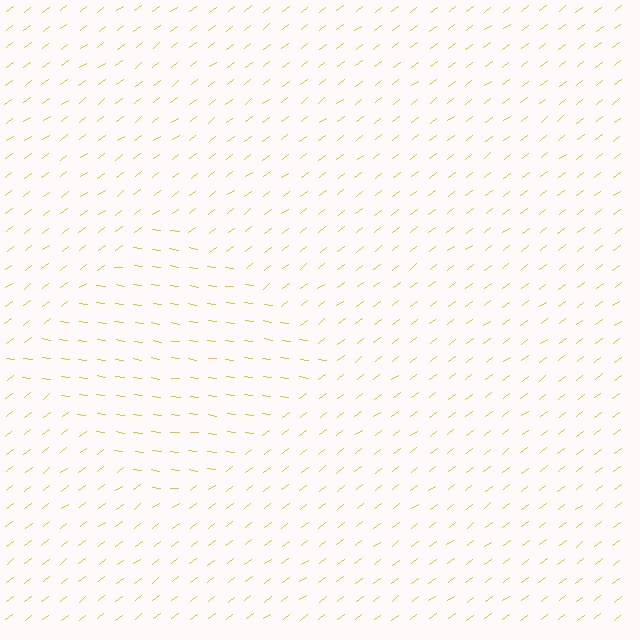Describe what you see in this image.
The image is filled with small yellow line segments. A diamond region in the image has lines oriented differently from the surrounding lines, creating a visible texture boundary.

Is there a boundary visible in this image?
Yes, there is a texture boundary formed by a change in line orientation.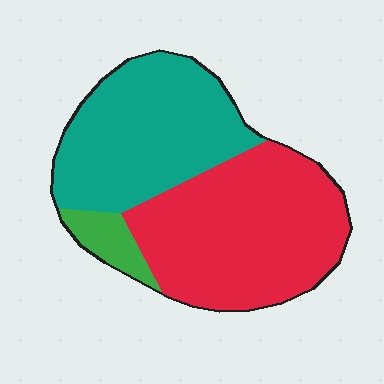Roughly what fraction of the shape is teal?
Teal takes up about two fifths (2/5) of the shape.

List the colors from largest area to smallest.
From largest to smallest: red, teal, green.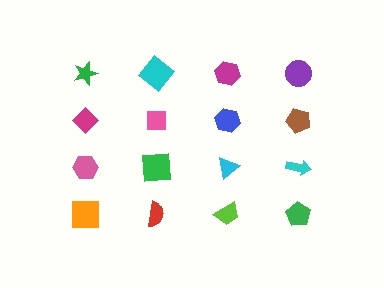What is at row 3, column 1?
A pink hexagon.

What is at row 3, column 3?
A cyan triangle.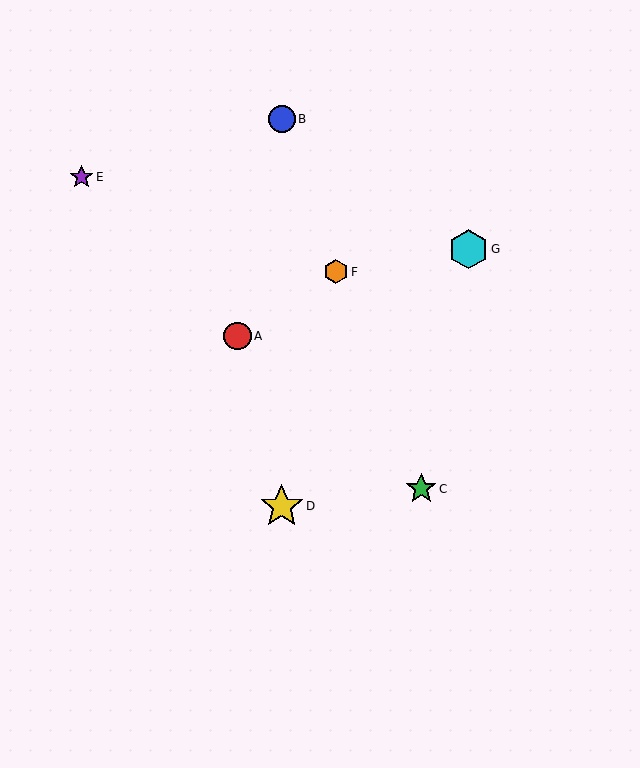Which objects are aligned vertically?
Objects B, D are aligned vertically.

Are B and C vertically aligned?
No, B is at x≈282 and C is at x≈421.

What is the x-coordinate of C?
Object C is at x≈421.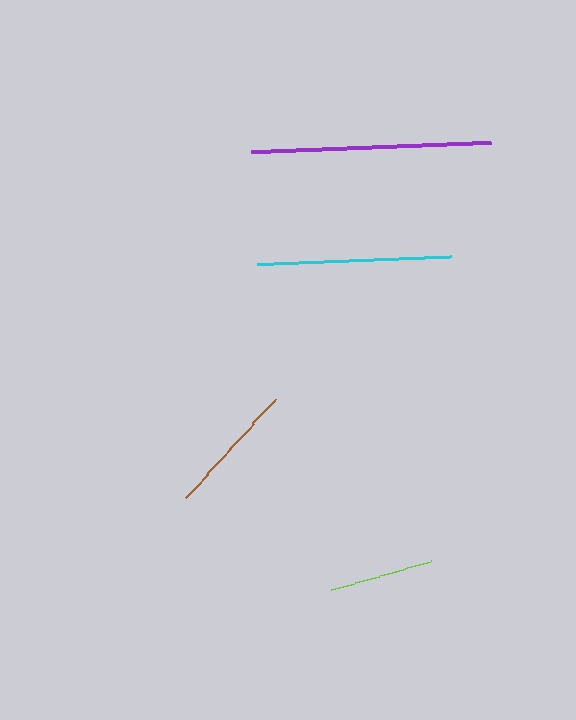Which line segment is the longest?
The purple line is the longest at approximately 240 pixels.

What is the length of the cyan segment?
The cyan segment is approximately 194 pixels long.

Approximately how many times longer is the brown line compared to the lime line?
The brown line is approximately 1.3 times the length of the lime line.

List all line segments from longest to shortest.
From longest to shortest: purple, cyan, brown, lime.